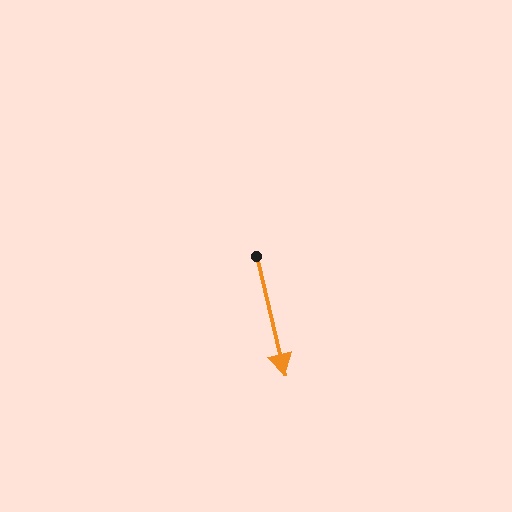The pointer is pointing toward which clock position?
Roughly 6 o'clock.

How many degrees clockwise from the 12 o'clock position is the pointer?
Approximately 167 degrees.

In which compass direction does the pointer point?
South.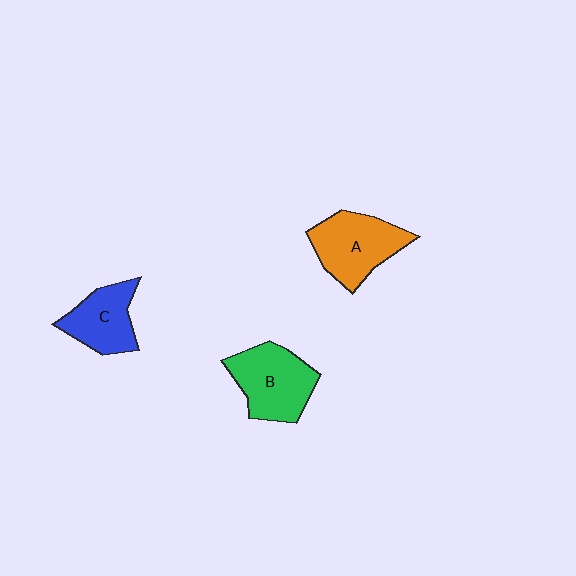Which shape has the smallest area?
Shape C (blue).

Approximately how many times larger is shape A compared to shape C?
Approximately 1.3 times.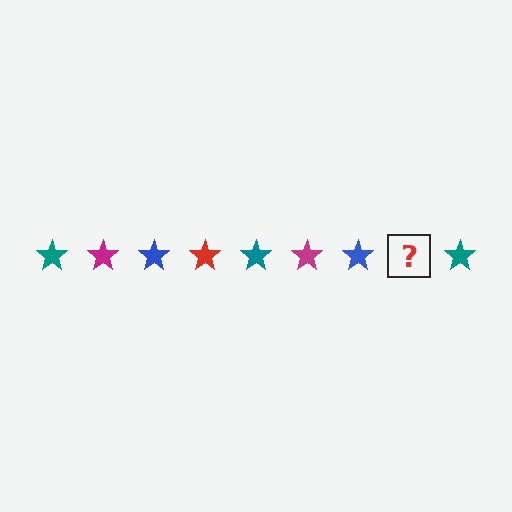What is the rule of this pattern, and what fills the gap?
The rule is that the pattern cycles through teal, magenta, blue, red stars. The gap should be filled with a red star.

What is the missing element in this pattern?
The missing element is a red star.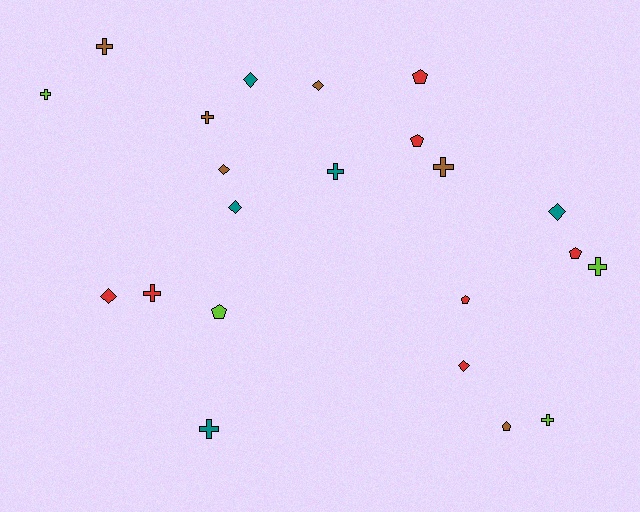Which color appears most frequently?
Red, with 7 objects.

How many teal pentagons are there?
There are no teal pentagons.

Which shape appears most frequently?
Cross, with 9 objects.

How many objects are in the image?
There are 22 objects.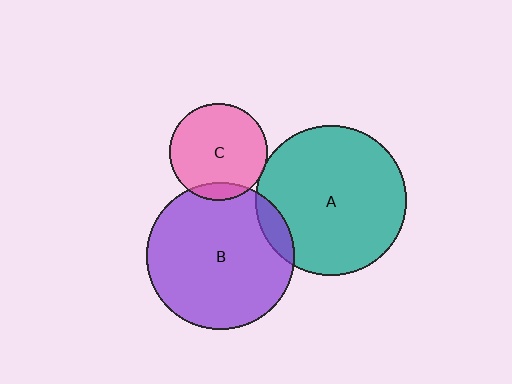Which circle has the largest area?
Circle A (teal).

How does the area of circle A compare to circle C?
Approximately 2.4 times.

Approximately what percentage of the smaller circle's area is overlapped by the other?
Approximately 10%.